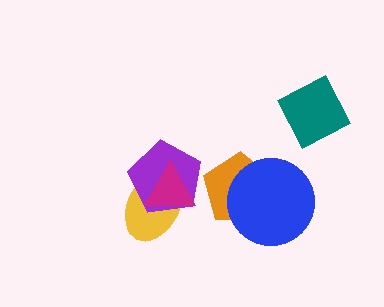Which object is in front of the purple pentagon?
The magenta triangle is in front of the purple pentagon.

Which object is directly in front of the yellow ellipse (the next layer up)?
The purple pentagon is directly in front of the yellow ellipse.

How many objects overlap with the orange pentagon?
1 object overlaps with the orange pentagon.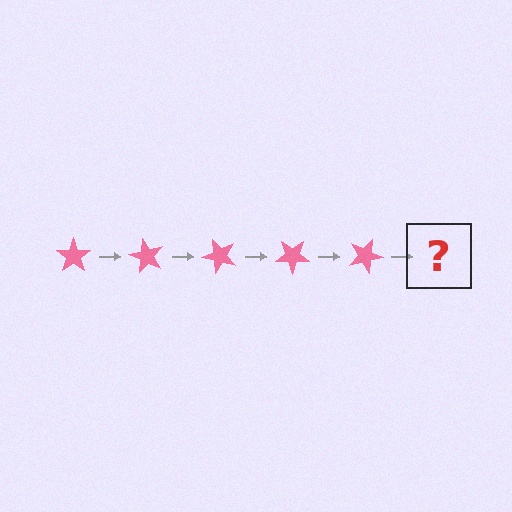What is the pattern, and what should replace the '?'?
The pattern is that the star rotates 60 degrees each step. The '?' should be a pink star rotated 300 degrees.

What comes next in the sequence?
The next element should be a pink star rotated 300 degrees.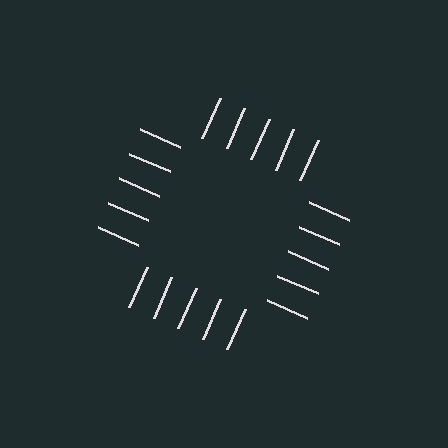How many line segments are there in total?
20 — 5 along each of the 4 edges.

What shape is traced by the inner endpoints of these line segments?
An illusory square — the line segments terminate on its edges but no continuous stroke is drawn.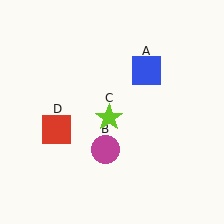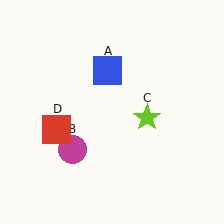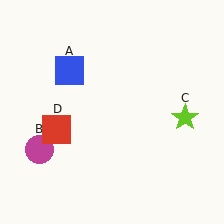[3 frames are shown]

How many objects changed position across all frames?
3 objects changed position: blue square (object A), magenta circle (object B), lime star (object C).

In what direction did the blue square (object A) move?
The blue square (object A) moved left.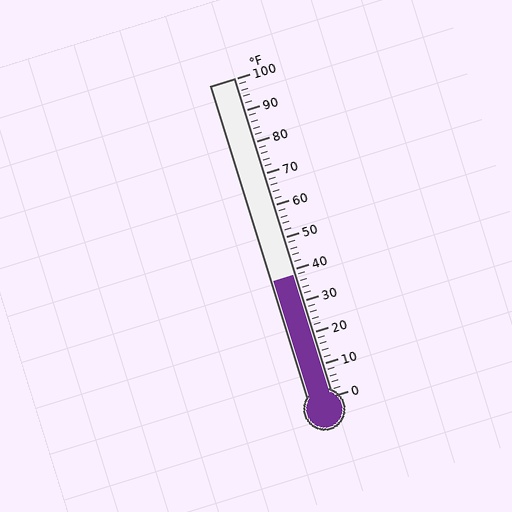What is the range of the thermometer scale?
The thermometer scale ranges from 0°F to 100°F.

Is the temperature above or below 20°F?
The temperature is above 20°F.